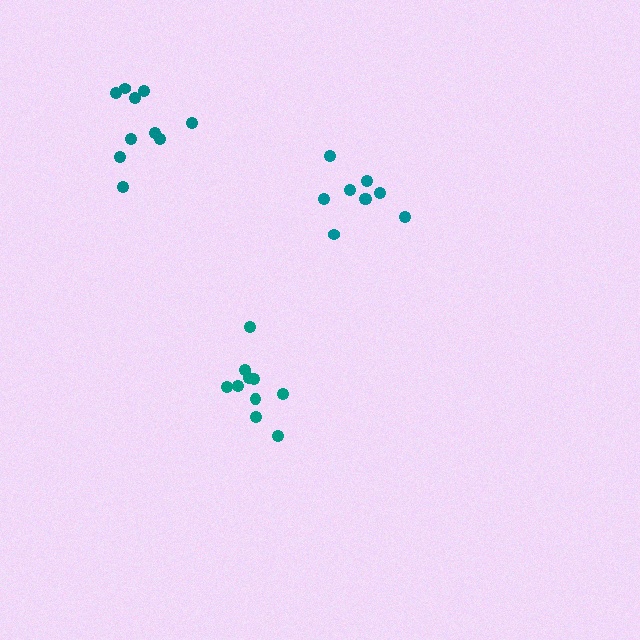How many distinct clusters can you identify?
There are 3 distinct clusters.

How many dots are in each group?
Group 1: 9 dots, Group 2: 10 dots, Group 3: 10 dots (29 total).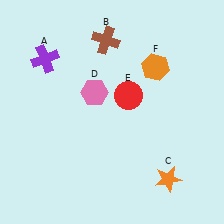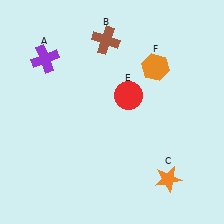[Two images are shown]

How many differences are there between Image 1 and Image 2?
There is 1 difference between the two images.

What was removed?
The pink hexagon (D) was removed in Image 2.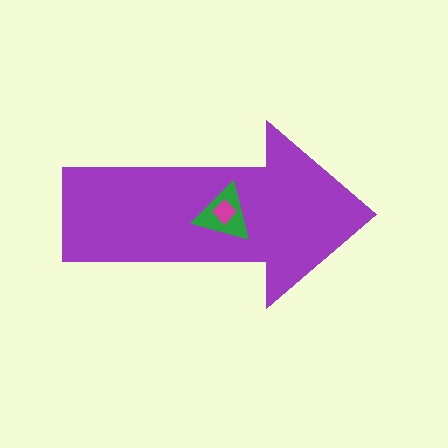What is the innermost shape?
The magenta diamond.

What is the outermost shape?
The purple arrow.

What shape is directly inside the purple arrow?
The green triangle.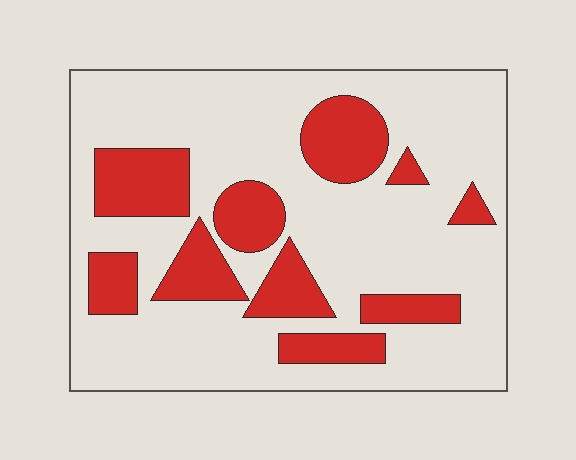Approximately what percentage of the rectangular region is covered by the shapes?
Approximately 25%.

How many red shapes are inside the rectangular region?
10.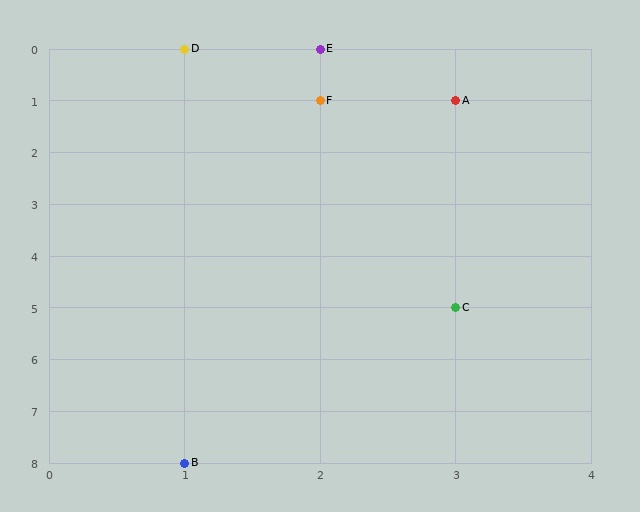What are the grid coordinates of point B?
Point B is at grid coordinates (1, 8).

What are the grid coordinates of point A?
Point A is at grid coordinates (3, 1).